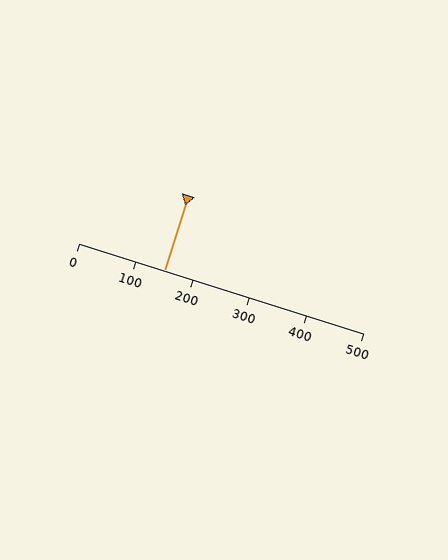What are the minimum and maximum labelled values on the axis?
The axis runs from 0 to 500.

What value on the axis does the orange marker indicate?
The marker indicates approximately 150.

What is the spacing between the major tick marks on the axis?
The major ticks are spaced 100 apart.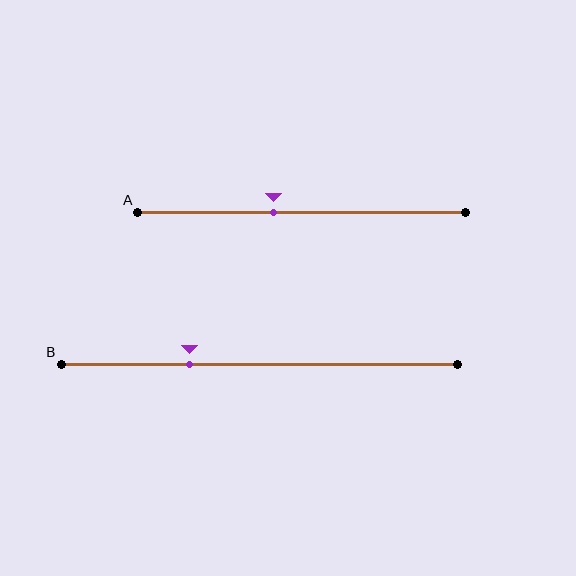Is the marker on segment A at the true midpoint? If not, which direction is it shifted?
No, the marker on segment A is shifted to the left by about 8% of the segment length.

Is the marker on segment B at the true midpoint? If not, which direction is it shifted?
No, the marker on segment B is shifted to the left by about 18% of the segment length.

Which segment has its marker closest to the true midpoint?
Segment A has its marker closest to the true midpoint.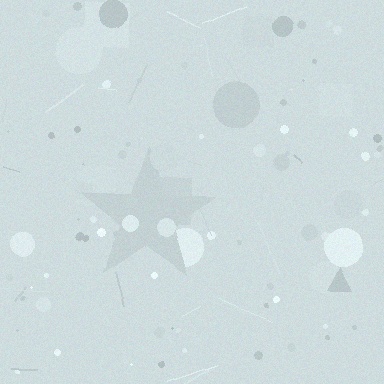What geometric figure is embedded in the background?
A star is embedded in the background.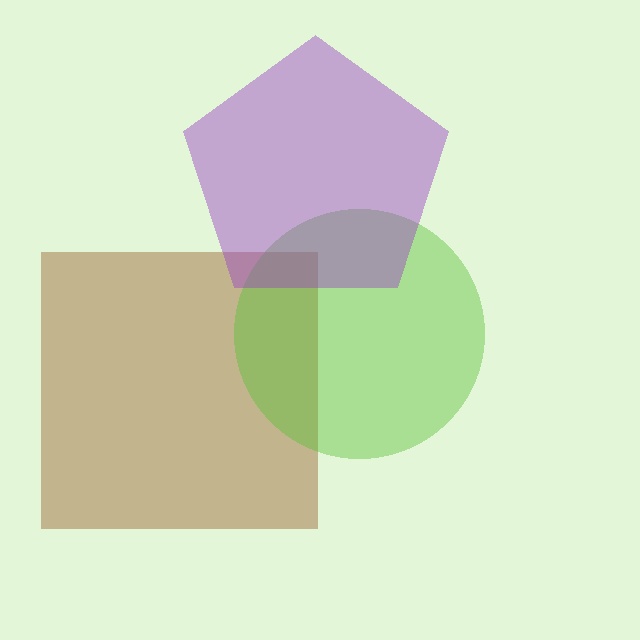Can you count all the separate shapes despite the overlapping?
Yes, there are 3 separate shapes.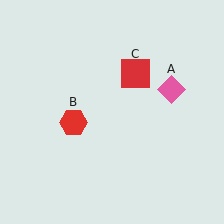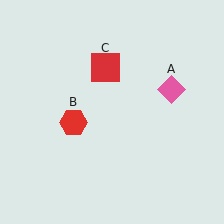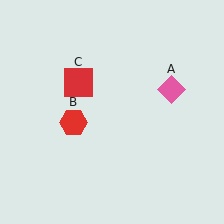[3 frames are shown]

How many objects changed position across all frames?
1 object changed position: red square (object C).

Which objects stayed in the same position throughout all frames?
Pink diamond (object A) and red hexagon (object B) remained stationary.